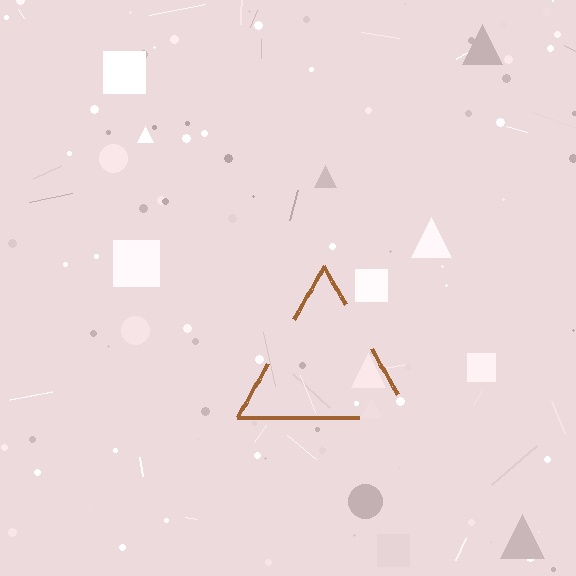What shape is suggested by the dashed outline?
The dashed outline suggests a triangle.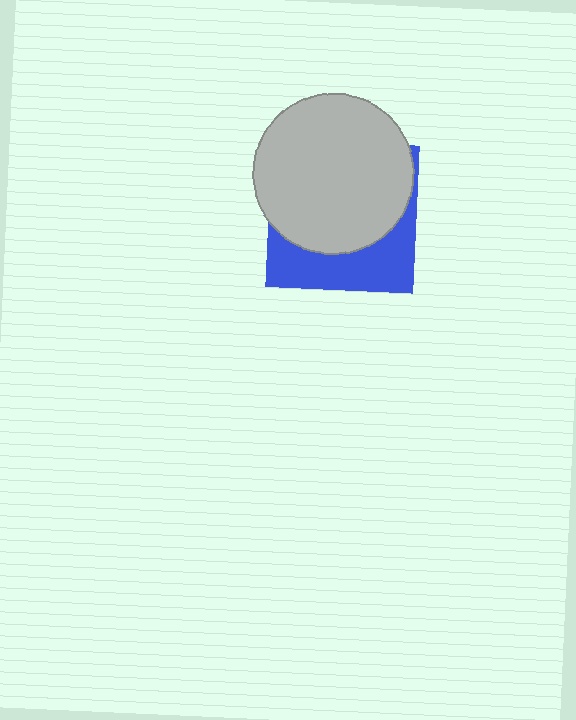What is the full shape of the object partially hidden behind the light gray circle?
The partially hidden object is a blue square.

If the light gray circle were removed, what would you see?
You would see the complete blue square.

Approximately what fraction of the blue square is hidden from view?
Roughly 65% of the blue square is hidden behind the light gray circle.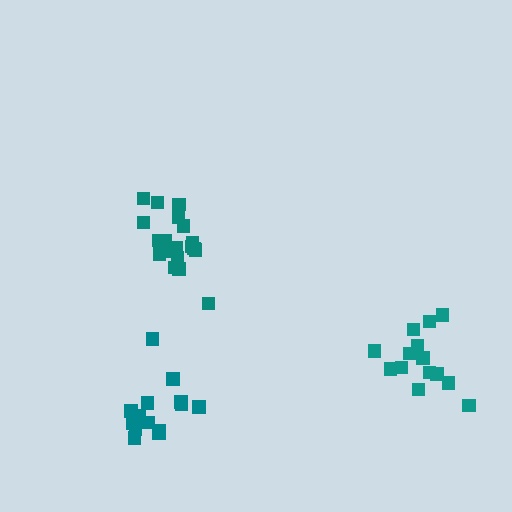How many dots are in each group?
Group 1: 14 dots, Group 2: 14 dots, Group 3: 19 dots (47 total).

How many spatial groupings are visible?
There are 3 spatial groupings.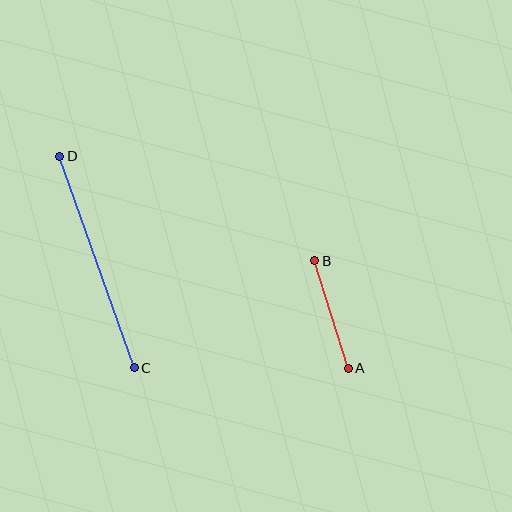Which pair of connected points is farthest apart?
Points C and D are farthest apart.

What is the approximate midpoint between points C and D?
The midpoint is at approximately (97, 262) pixels.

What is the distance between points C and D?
The distance is approximately 224 pixels.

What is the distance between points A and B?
The distance is approximately 113 pixels.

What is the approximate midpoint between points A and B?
The midpoint is at approximately (332, 315) pixels.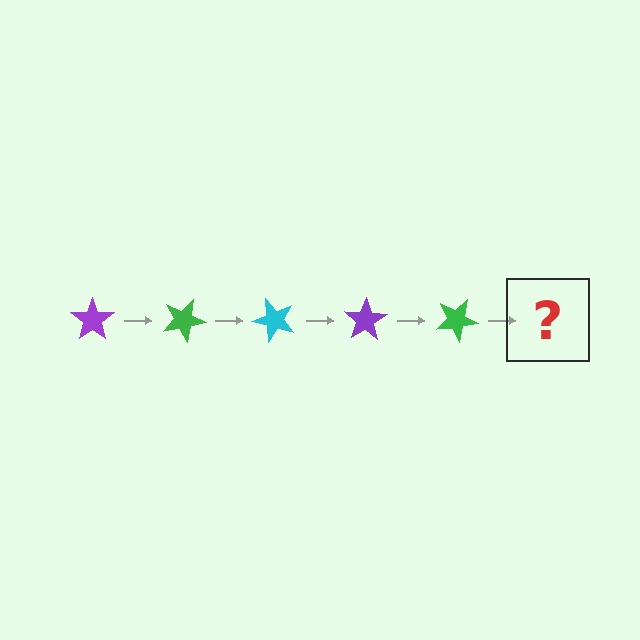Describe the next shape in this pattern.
It should be a cyan star, rotated 125 degrees from the start.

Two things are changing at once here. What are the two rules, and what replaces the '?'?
The two rules are that it rotates 25 degrees each step and the color cycles through purple, green, and cyan. The '?' should be a cyan star, rotated 125 degrees from the start.